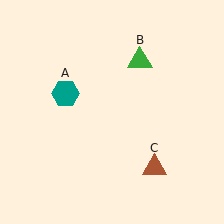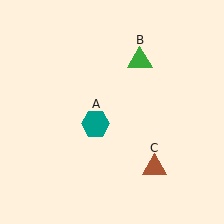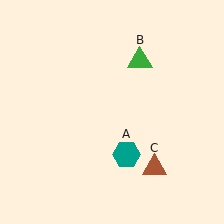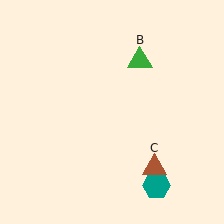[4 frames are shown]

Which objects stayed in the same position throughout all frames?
Green triangle (object B) and brown triangle (object C) remained stationary.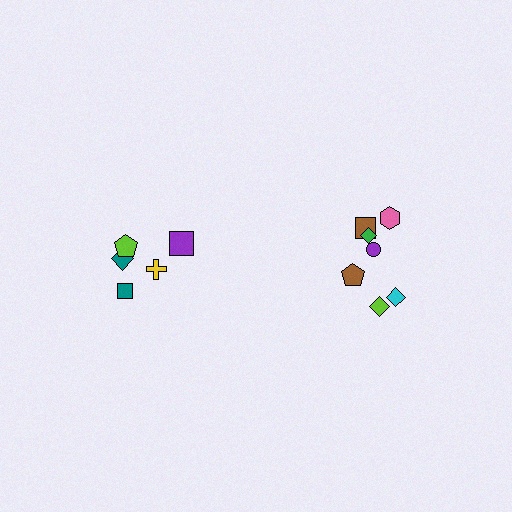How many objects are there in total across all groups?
There are 12 objects.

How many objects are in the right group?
There are 7 objects.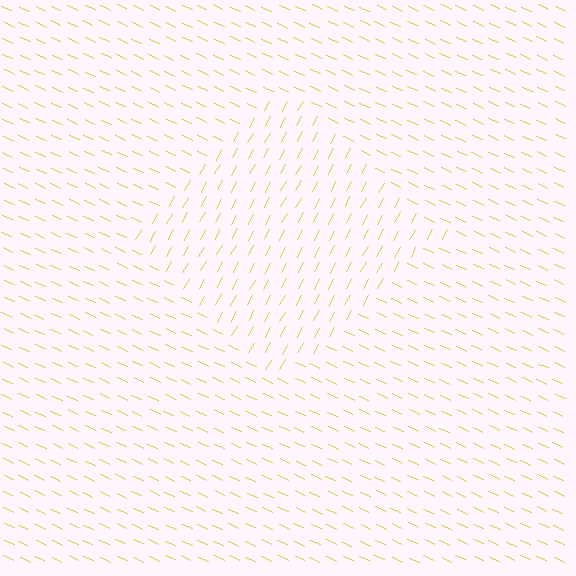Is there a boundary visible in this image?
Yes, there is a texture boundary formed by a change in line orientation.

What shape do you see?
I see a diamond.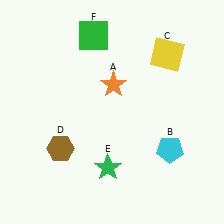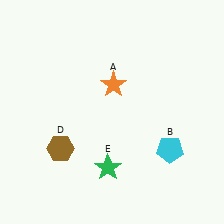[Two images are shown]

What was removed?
The yellow square (C), the green square (F) were removed in Image 2.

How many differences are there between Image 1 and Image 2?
There are 2 differences between the two images.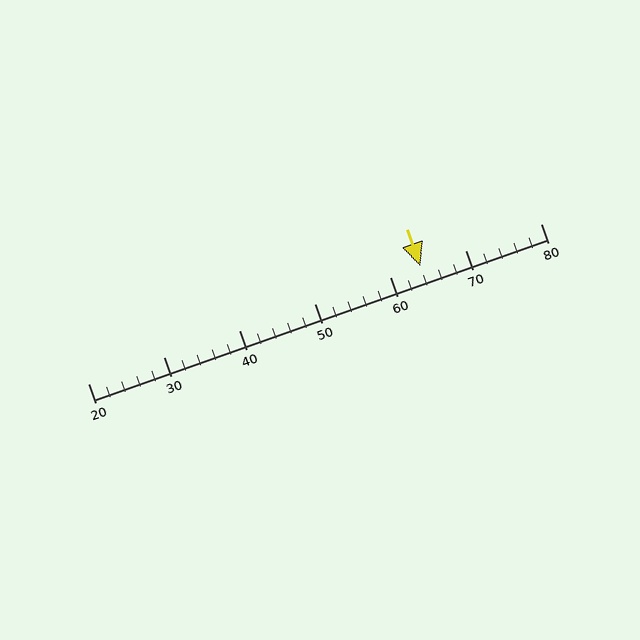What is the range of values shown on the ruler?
The ruler shows values from 20 to 80.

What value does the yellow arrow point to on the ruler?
The yellow arrow points to approximately 64.